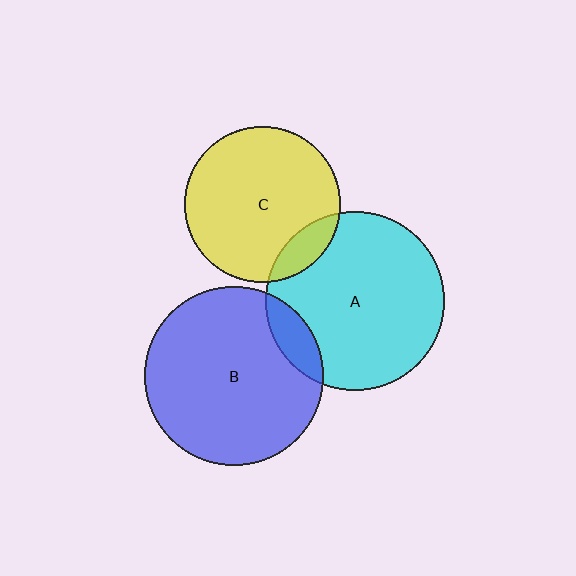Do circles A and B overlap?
Yes.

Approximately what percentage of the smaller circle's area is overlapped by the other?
Approximately 10%.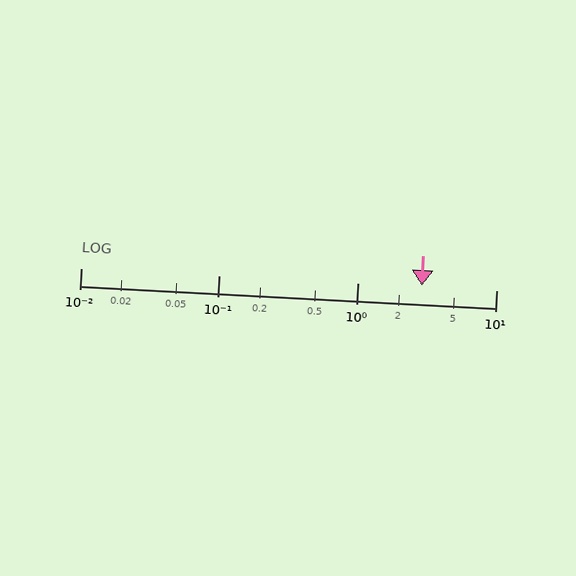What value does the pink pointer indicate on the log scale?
The pointer indicates approximately 2.9.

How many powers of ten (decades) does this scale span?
The scale spans 3 decades, from 0.01 to 10.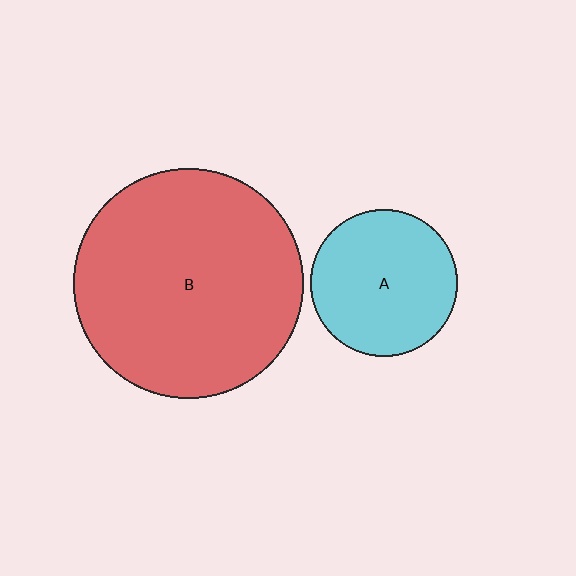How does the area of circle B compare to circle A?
Approximately 2.4 times.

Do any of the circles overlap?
No, none of the circles overlap.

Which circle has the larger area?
Circle B (red).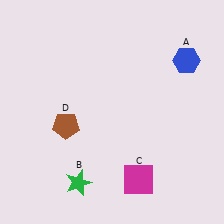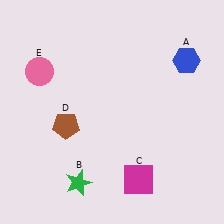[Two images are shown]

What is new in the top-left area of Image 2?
A pink circle (E) was added in the top-left area of Image 2.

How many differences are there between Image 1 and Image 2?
There is 1 difference between the two images.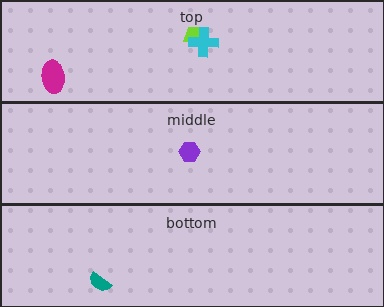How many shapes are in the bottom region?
1.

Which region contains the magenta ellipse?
The top region.